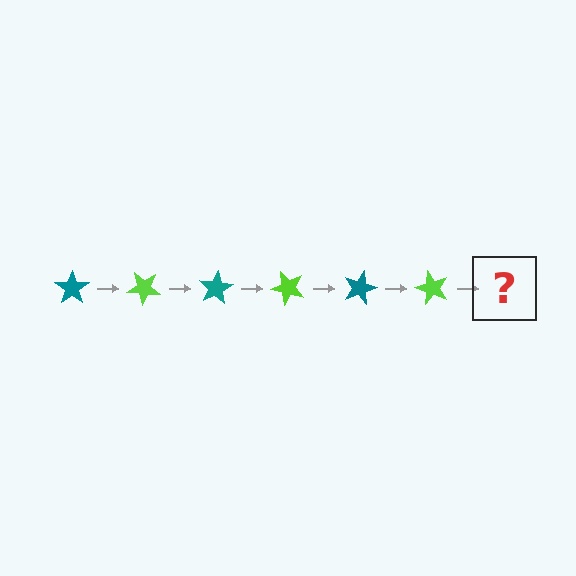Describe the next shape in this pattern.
It should be a teal star, rotated 240 degrees from the start.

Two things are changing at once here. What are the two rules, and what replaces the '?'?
The two rules are that it rotates 40 degrees each step and the color cycles through teal and lime. The '?' should be a teal star, rotated 240 degrees from the start.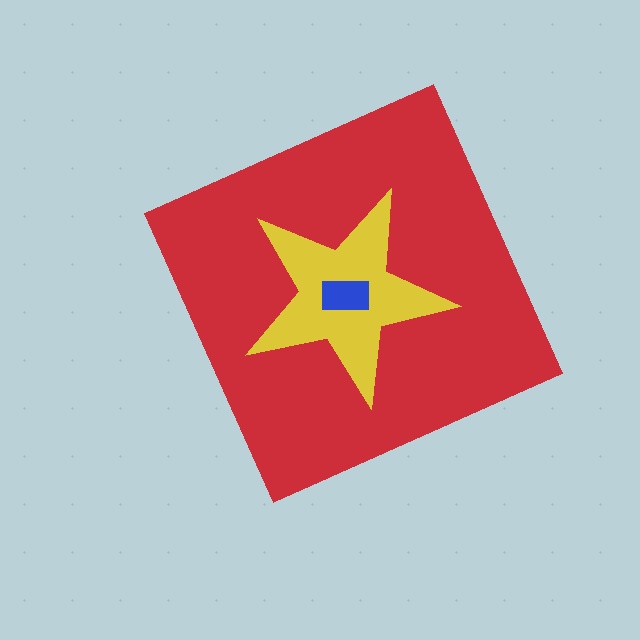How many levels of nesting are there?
3.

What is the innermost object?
The blue rectangle.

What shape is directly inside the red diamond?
The yellow star.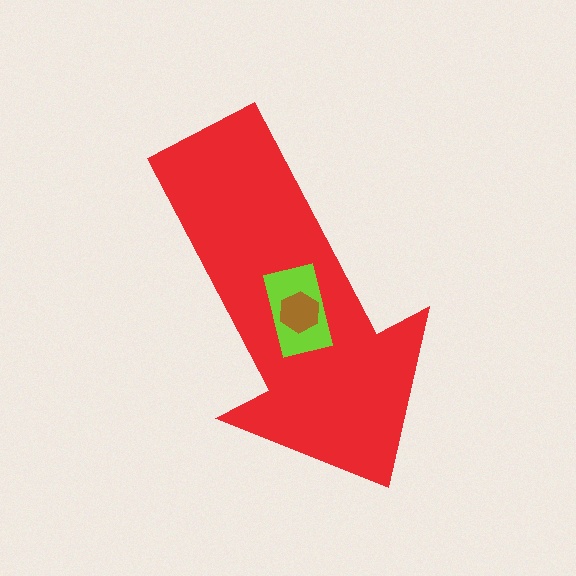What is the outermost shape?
The red arrow.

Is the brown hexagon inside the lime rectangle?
Yes.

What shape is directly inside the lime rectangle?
The brown hexagon.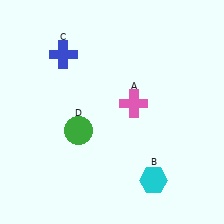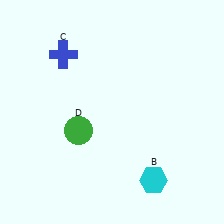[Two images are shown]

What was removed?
The pink cross (A) was removed in Image 2.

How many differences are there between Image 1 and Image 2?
There is 1 difference between the two images.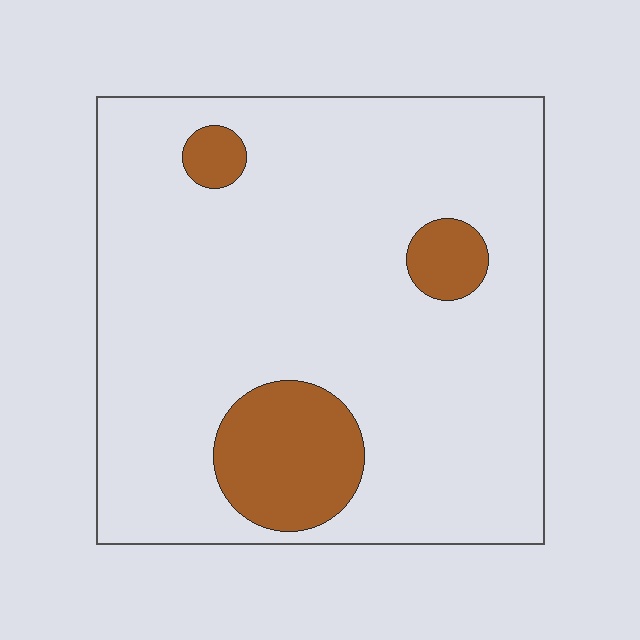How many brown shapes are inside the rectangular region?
3.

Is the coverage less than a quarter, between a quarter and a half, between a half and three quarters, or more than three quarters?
Less than a quarter.